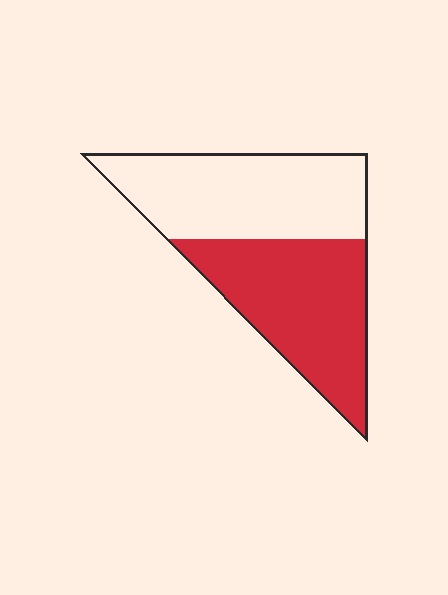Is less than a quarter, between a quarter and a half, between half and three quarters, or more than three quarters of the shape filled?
Between a quarter and a half.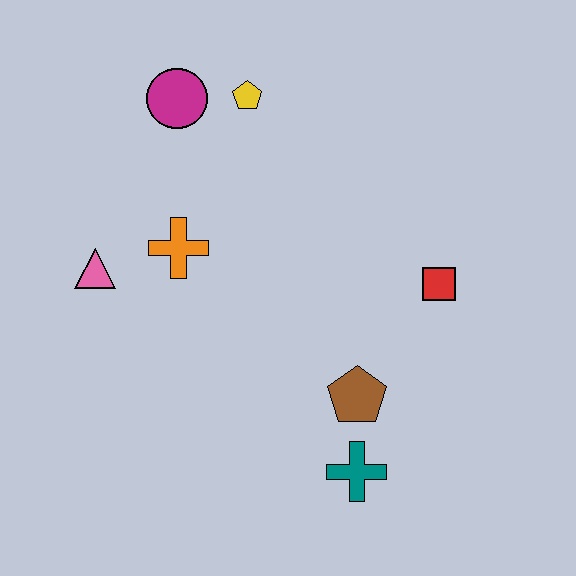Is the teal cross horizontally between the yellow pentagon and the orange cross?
No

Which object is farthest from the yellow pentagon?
The teal cross is farthest from the yellow pentagon.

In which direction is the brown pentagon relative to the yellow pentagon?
The brown pentagon is below the yellow pentagon.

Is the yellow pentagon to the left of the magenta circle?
No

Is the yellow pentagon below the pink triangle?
No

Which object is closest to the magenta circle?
The yellow pentagon is closest to the magenta circle.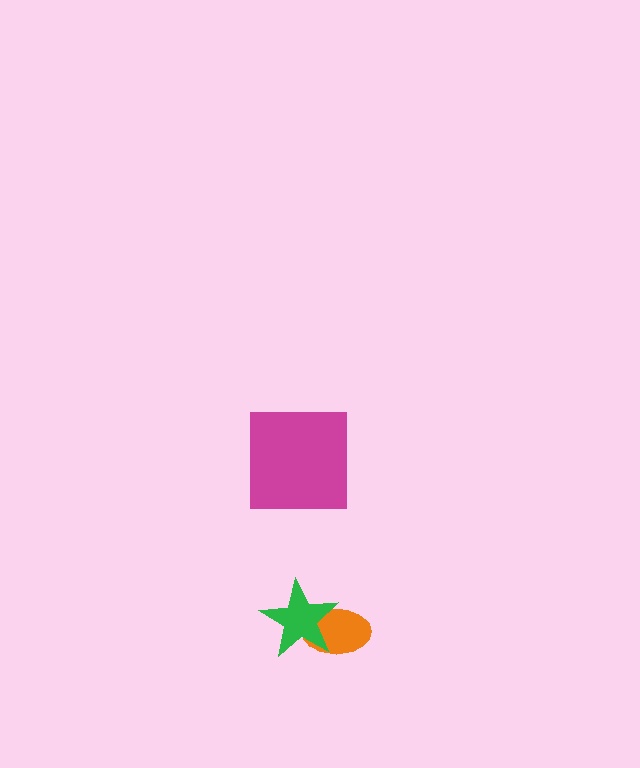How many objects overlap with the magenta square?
0 objects overlap with the magenta square.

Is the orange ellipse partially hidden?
Yes, it is partially covered by another shape.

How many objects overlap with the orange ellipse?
1 object overlaps with the orange ellipse.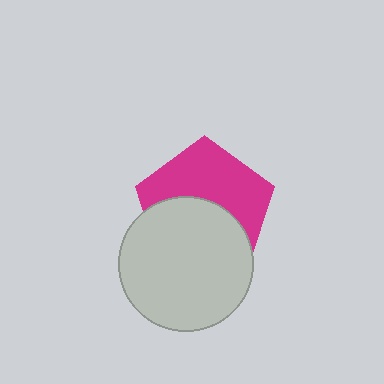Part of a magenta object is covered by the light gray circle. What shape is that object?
It is a pentagon.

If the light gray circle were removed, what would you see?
You would see the complete magenta pentagon.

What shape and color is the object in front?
The object in front is a light gray circle.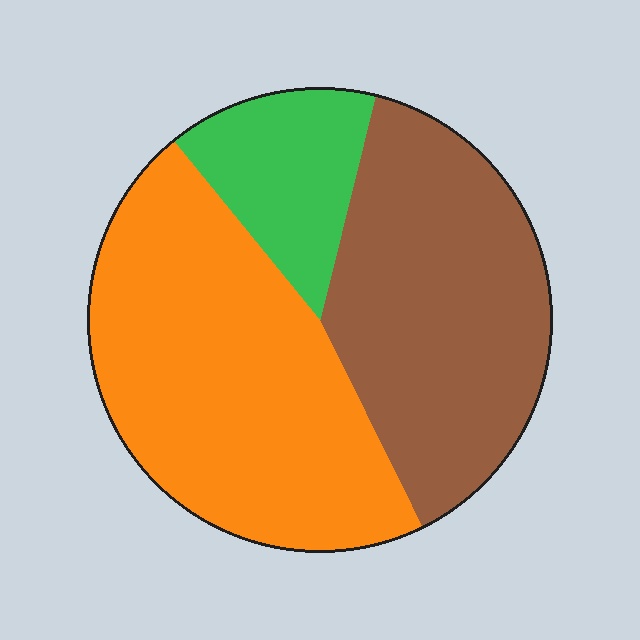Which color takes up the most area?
Orange, at roughly 45%.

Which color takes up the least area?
Green, at roughly 15%.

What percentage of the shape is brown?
Brown takes up about three eighths (3/8) of the shape.